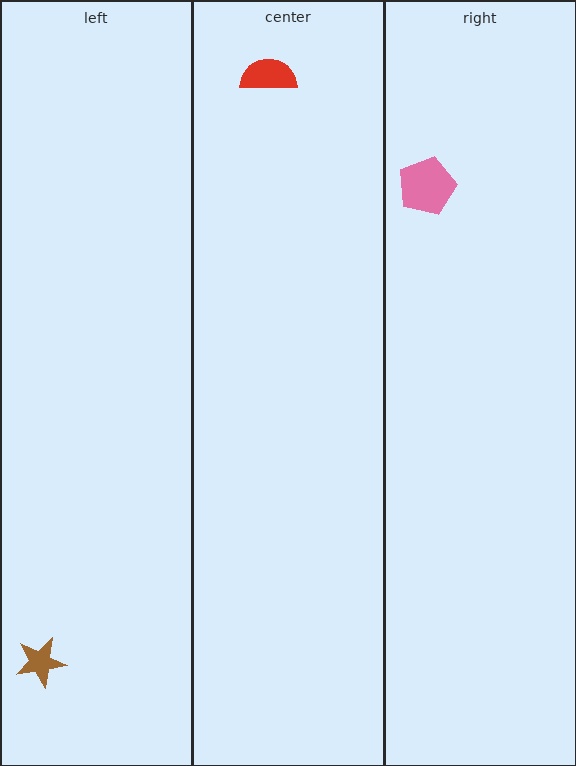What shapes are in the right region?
The pink pentagon.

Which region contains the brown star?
The left region.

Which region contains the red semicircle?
The center region.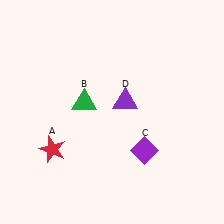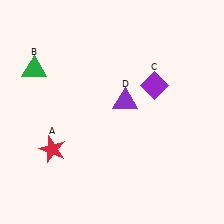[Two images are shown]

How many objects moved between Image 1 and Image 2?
2 objects moved between the two images.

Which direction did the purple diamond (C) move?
The purple diamond (C) moved up.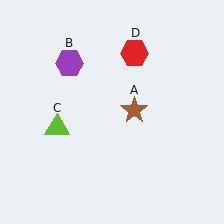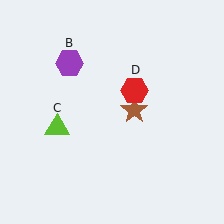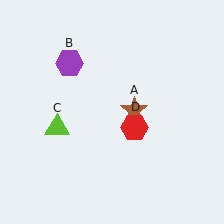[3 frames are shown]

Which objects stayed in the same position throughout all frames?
Brown star (object A) and purple hexagon (object B) and lime triangle (object C) remained stationary.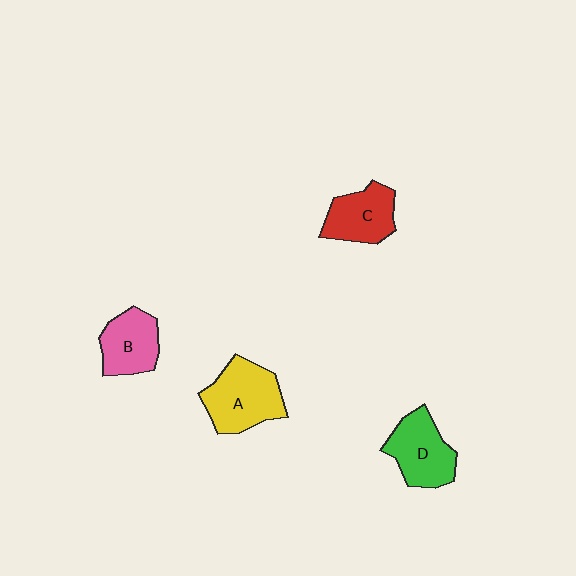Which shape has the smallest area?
Shape B (pink).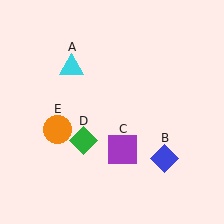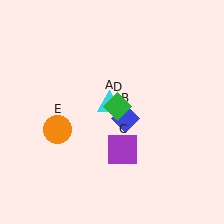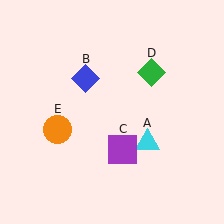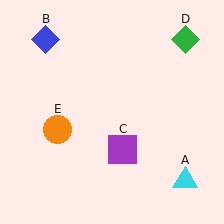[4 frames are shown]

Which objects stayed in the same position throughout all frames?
Purple square (object C) and orange circle (object E) remained stationary.